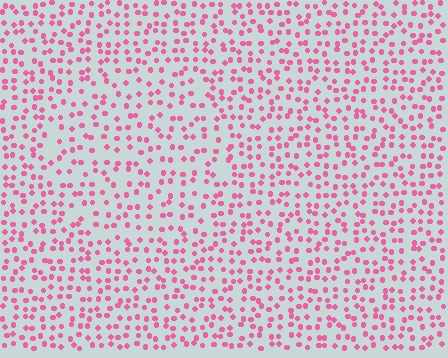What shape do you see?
I see a circle.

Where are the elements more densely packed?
The elements are more densely packed outside the circle boundary.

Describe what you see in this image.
The image contains small pink elements arranged at two different densities. A circle-shaped region is visible where the elements are less densely packed than the surrounding area.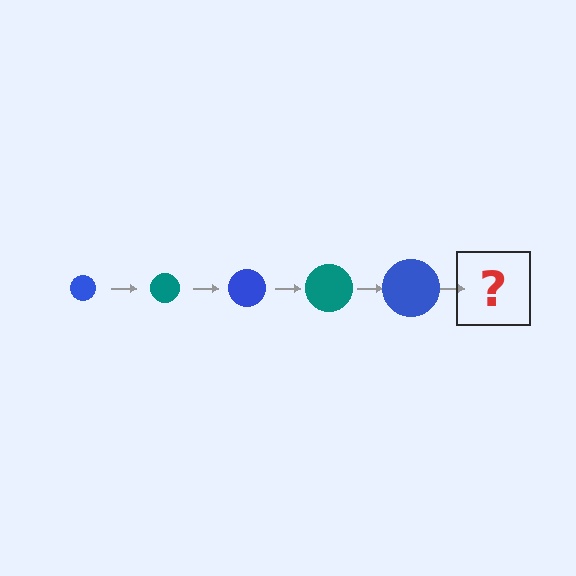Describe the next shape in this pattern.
It should be a teal circle, larger than the previous one.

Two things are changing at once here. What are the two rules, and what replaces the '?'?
The two rules are that the circle grows larger each step and the color cycles through blue and teal. The '?' should be a teal circle, larger than the previous one.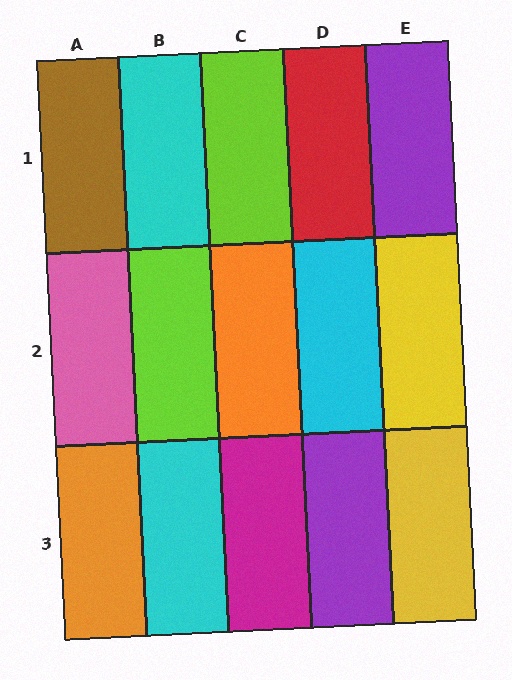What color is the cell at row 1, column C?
Lime.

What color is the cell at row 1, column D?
Red.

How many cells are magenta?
1 cell is magenta.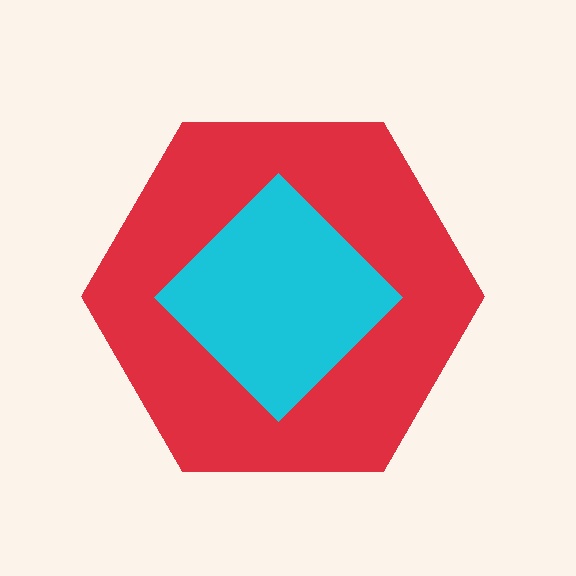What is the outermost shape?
The red hexagon.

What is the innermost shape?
The cyan diamond.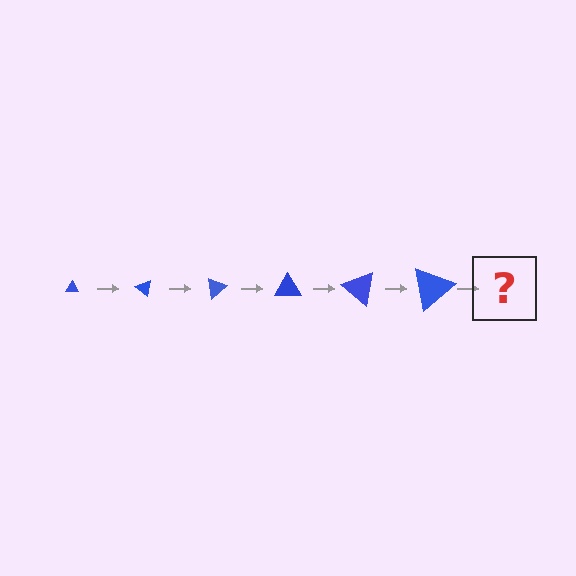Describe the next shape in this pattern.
It should be a triangle, larger than the previous one and rotated 240 degrees from the start.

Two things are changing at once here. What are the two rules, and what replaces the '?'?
The two rules are that the triangle grows larger each step and it rotates 40 degrees each step. The '?' should be a triangle, larger than the previous one and rotated 240 degrees from the start.